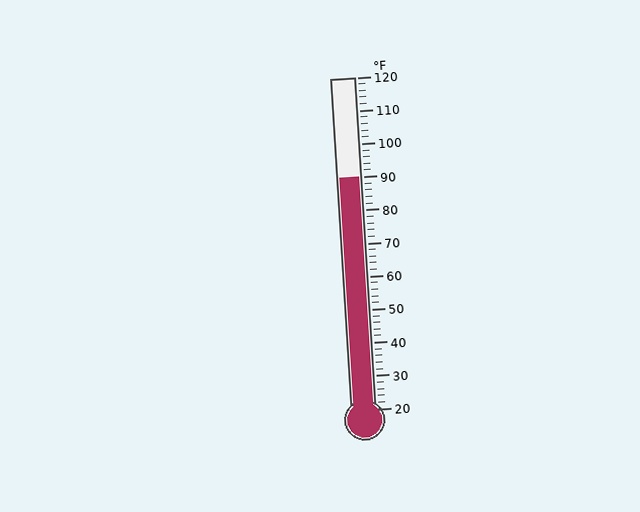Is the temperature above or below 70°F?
The temperature is above 70°F.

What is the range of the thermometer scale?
The thermometer scale ranges from 20°F to 120°F.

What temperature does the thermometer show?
The thermometer shows approximately 90°F.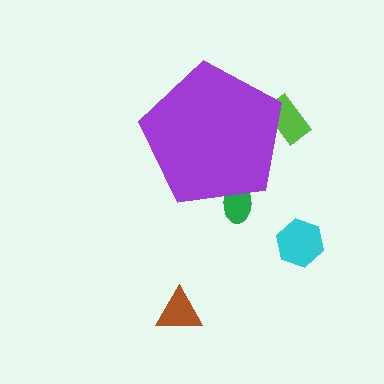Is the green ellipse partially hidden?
Yes, the green ellipse is partially hidden behind the purple pentagon.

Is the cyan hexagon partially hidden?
No, the cyan hexagon is fully visible.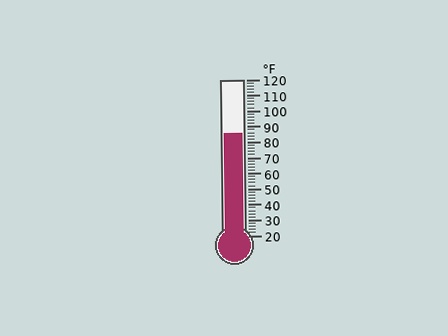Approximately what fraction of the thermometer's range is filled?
The thermometer is filled to approximately 65% of its range.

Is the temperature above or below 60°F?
The temperature is above 60°F.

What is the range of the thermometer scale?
The thermometer scale ranges from 20°F to 120°F.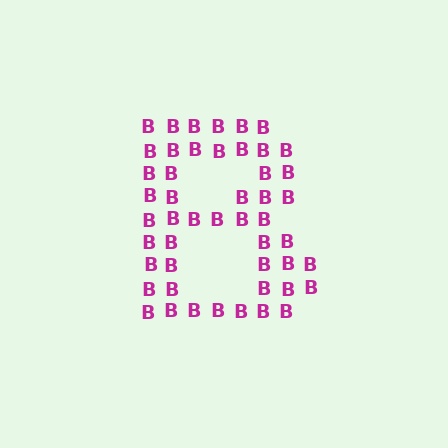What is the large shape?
The large shape is the letter B.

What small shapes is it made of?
It is made of small letter B's.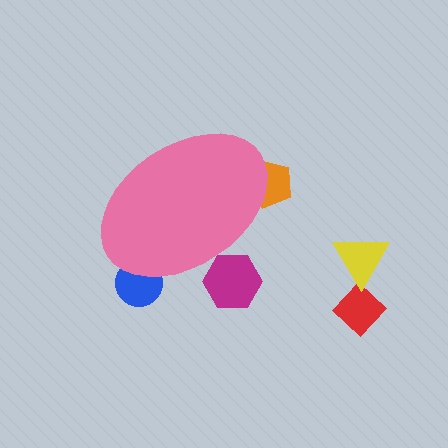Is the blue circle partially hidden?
Yes, the blue circle is partially hidden behind the pink ellipse.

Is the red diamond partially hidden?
No, the red diamond is fully visible.